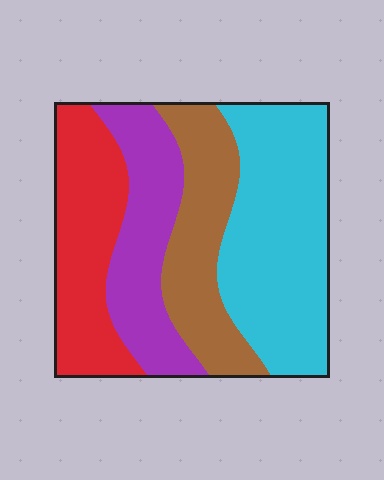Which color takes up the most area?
Cyan, at roughly 35%.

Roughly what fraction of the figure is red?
Red takes up about one quarter (1/4) of the figure.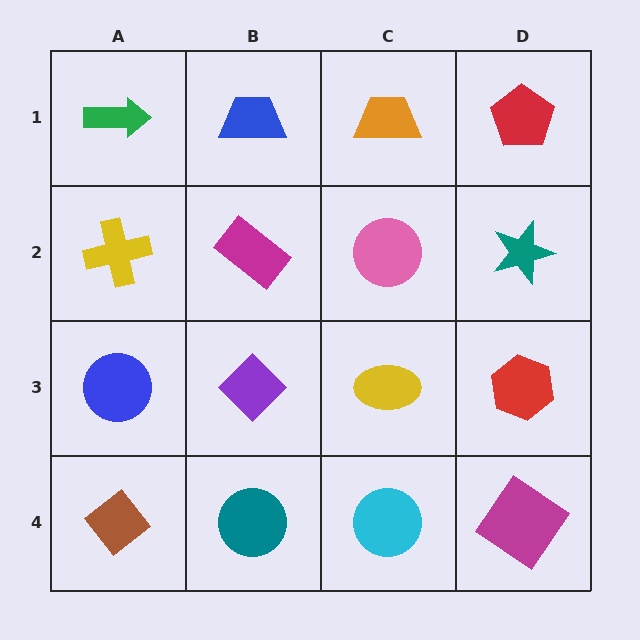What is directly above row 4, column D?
A red hexagon.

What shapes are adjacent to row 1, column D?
A teal star (row 2, column D), an orange trapezoid (row 1, column C).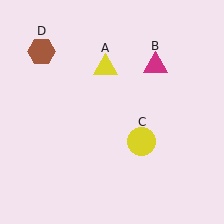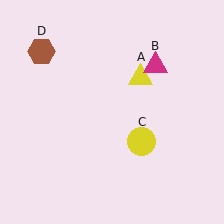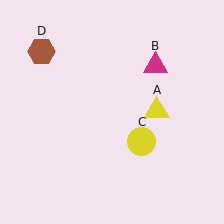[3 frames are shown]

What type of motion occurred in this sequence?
The yellow triangle (object A) rotated clockwise around the center of the scene.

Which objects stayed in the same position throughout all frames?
Magenta triangle (object B) and yellow circle (object C) and brown hexagon (object D) remained stationary.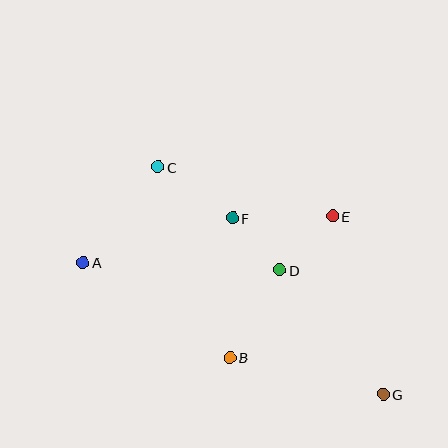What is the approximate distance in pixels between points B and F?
The distance between B and F is approximately 140 pixels.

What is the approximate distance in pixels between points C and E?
The distance between C and E is approximately 181 pixels.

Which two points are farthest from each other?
Points A and G are farthest from each other.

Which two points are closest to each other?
Points D and F are closest to each other.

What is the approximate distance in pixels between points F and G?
The distance between F and G is approximately 232 pixels.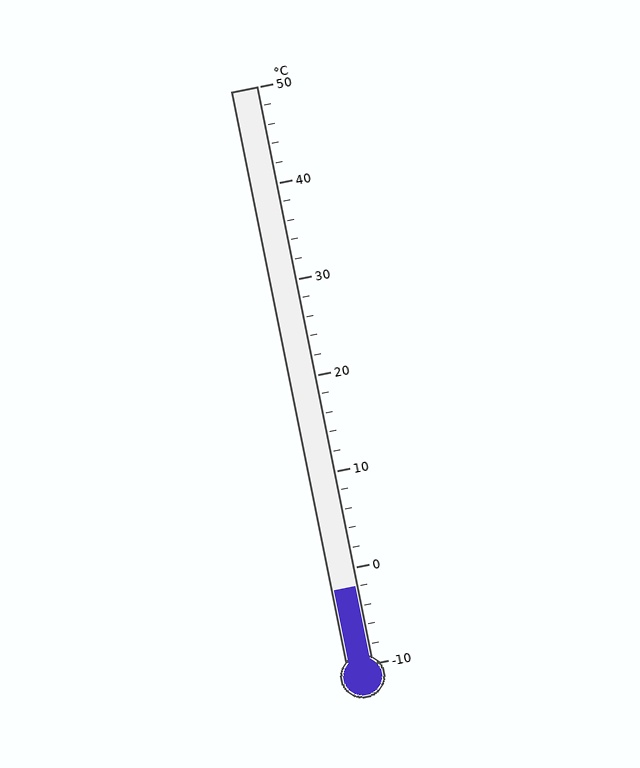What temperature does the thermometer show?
The thermometer shows approximately -2°C.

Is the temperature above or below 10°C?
The temperature is below 10°C.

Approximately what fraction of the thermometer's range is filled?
The thermometer is filled to approximately 15% of its range.